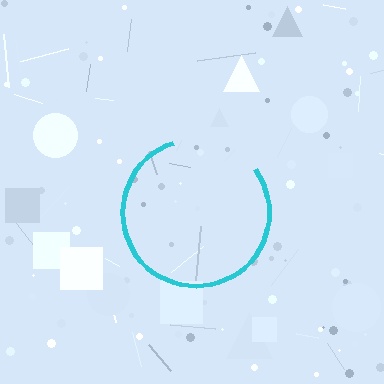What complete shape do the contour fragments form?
The contour fragments form a circle.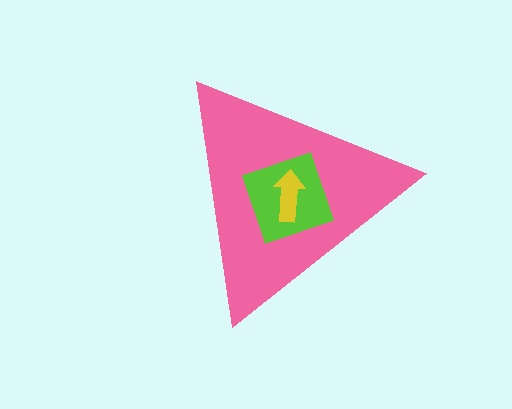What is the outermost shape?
The pink triangle.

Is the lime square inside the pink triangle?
Yes.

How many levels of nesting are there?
3.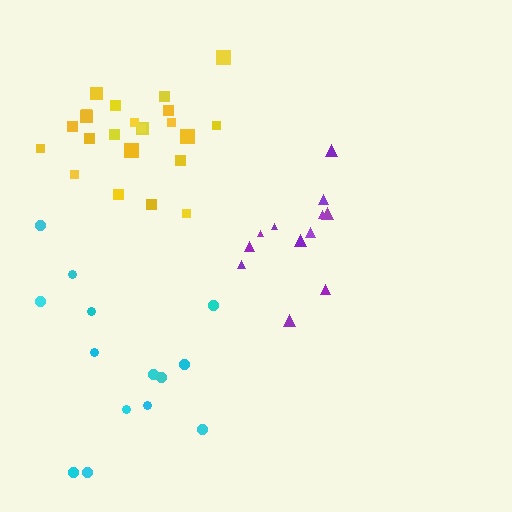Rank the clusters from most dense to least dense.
yellow, purple, cyan.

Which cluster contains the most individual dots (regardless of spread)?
Yellow (23).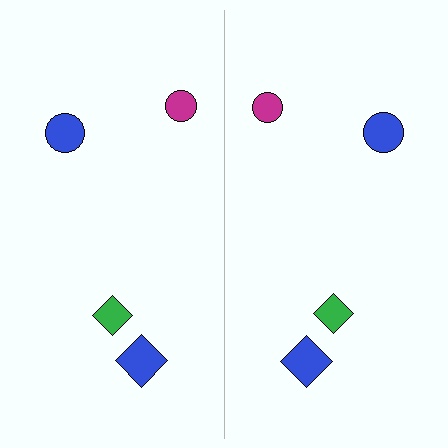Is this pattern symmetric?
Yes, this pattern has bilateral (reflection) symmetry.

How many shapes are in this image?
There are 8 shapes in this image.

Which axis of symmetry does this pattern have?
The pattern has a vertical axis of symmetry running through the center of the image.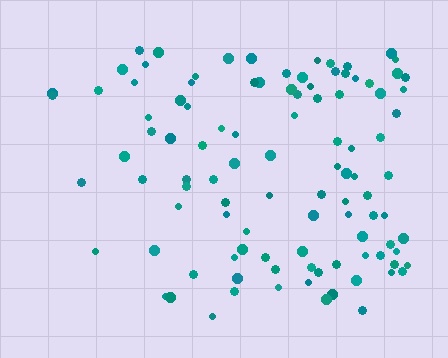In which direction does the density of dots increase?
From left to right, with the right side densest.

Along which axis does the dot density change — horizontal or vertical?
Horizontal.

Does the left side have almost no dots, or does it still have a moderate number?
Still a moderate number, just noticeably fewer than the right.